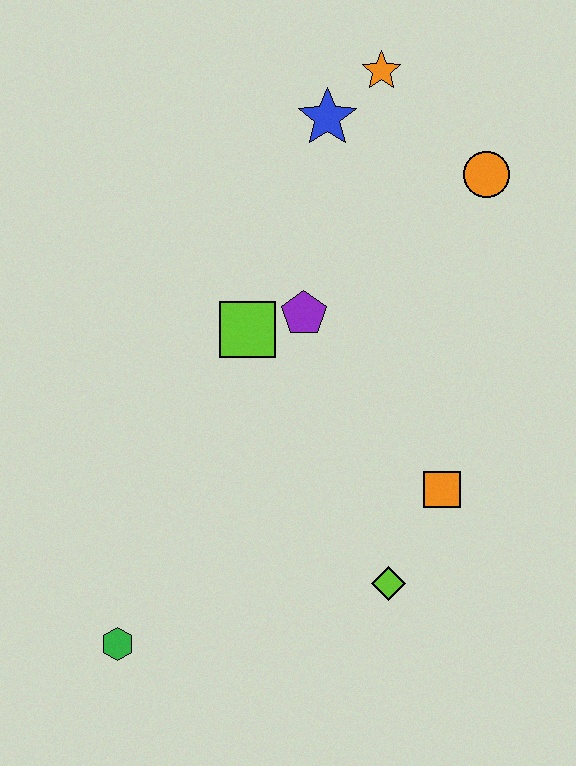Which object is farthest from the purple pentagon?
The green hexagon is farthest from the purple pentagon.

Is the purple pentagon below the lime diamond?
No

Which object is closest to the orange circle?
The orange star is closest to the orange circle.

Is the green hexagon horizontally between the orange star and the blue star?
No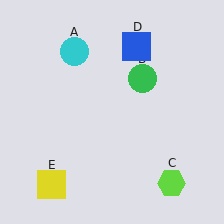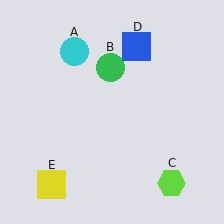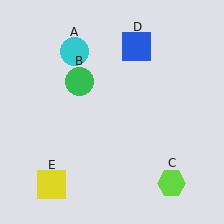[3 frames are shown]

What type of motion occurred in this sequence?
The green circle (object B) rotated counterclockwise around the center of the scene.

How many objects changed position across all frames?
1 object changed position: green circle (object B).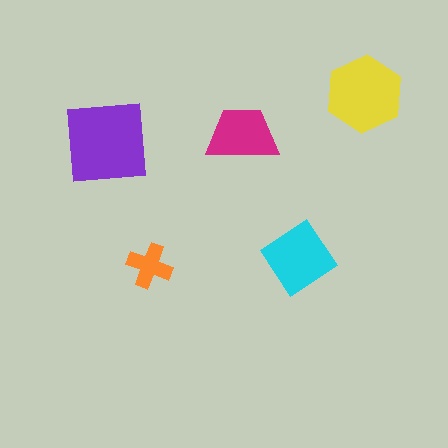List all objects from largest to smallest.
The purple square, the yellow hexagon, the cyan diamond, the magenta trapezoid, the orange cross.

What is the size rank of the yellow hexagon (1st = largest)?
2nd.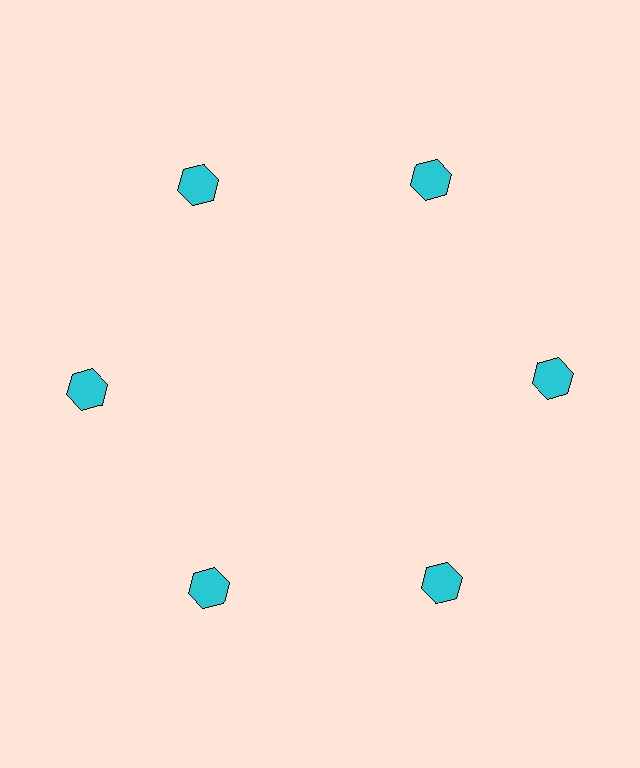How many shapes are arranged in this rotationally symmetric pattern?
There are 6 shapes, arranged in 6 groups of 1.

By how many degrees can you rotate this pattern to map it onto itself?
The pattern maps onto itself every 60 degrees of rotation.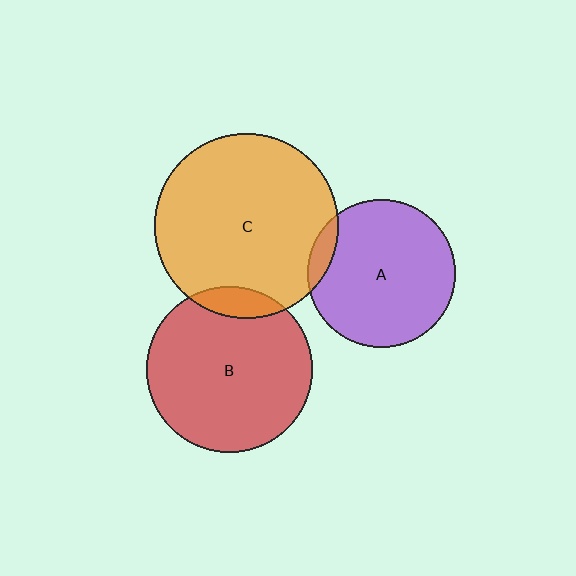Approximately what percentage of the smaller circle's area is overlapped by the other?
Approximately 10%.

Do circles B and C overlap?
Yes.